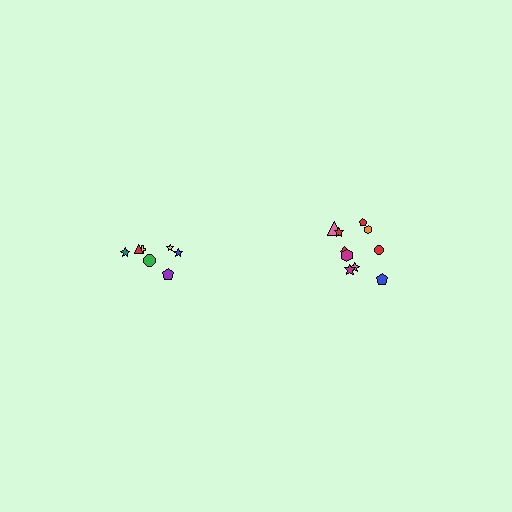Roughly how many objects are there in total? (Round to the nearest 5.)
Roughly 15 objects in total.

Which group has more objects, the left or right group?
The right group.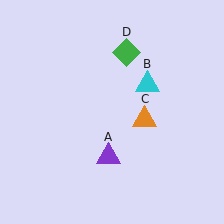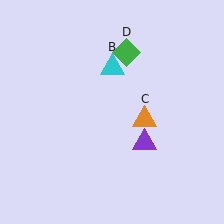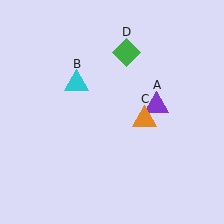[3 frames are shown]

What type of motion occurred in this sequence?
The purple triangle (object A), cyan triangle (object B) rotated counterclockwise around the center of the scene.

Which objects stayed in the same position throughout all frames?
Orange triangle (object C) and green diamond (object D) remained stationary.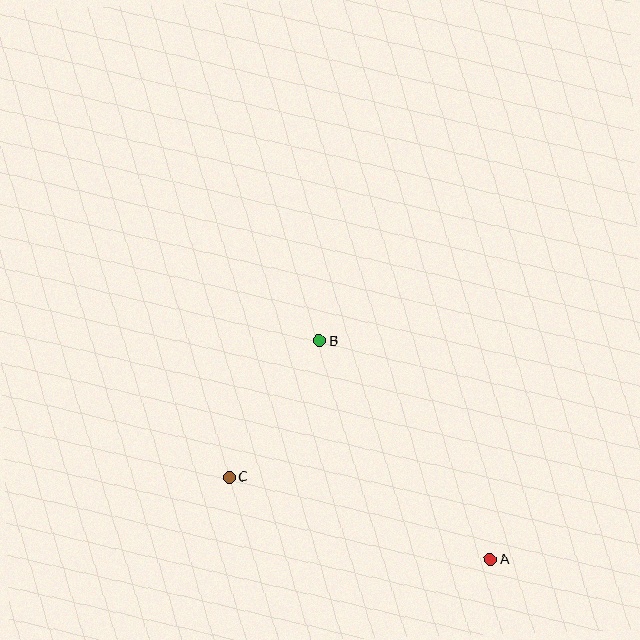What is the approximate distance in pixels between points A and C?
The distance between A and C is approximately 274 pixels.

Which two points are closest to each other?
Points B and C are closest to each other.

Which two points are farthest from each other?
Points A and B are farthest from each other.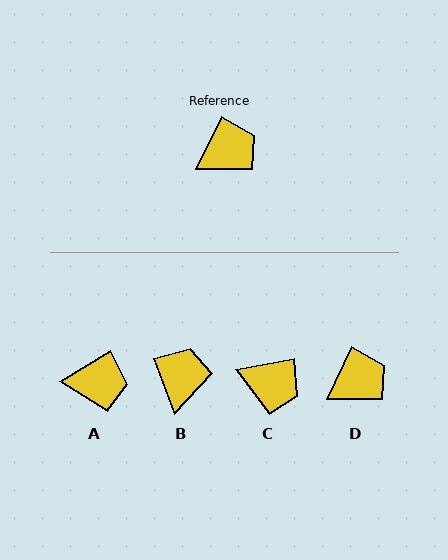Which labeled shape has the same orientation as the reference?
D.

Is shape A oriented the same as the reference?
No, it is off by about 33 degrees.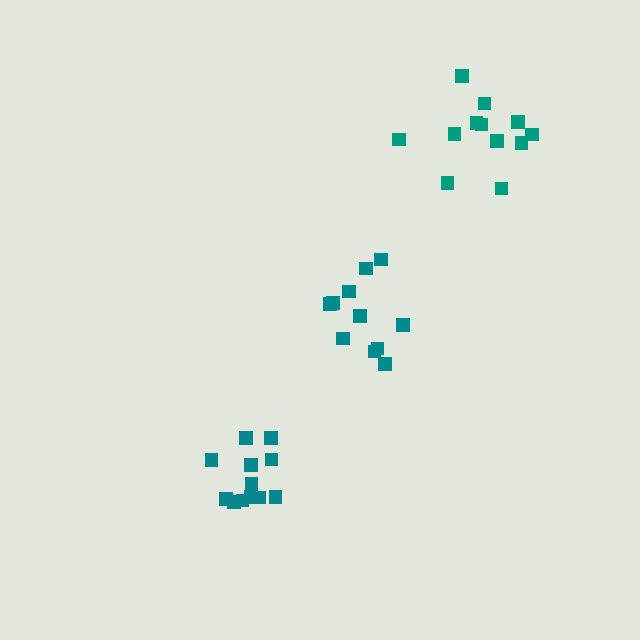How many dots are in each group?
Group 1: 11 dots, Group 2: 12 dots, Group 3: 12 dots (35 total).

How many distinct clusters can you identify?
There are 3 distinct clusters.